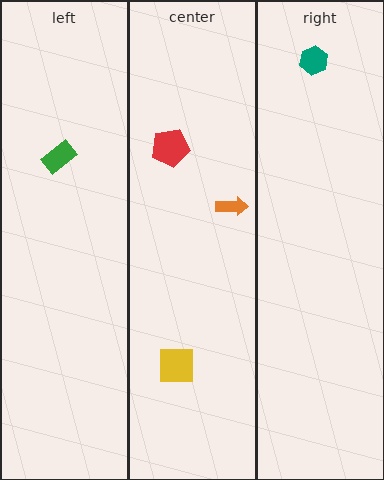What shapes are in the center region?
The yellow square, the orange arrow, the red pentagon.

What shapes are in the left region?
The green rectangle.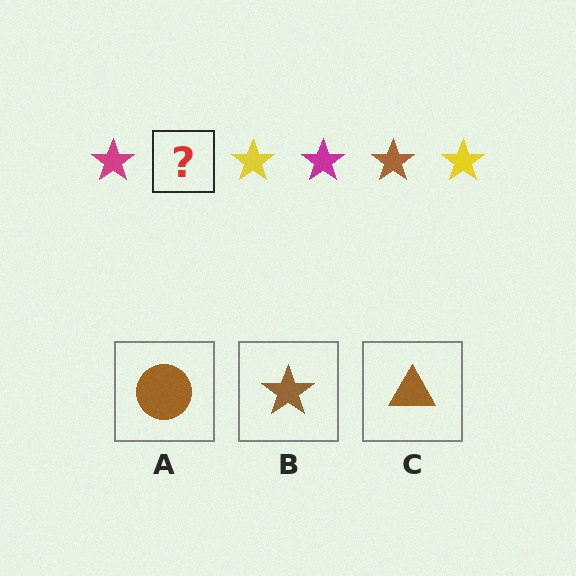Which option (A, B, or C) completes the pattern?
B.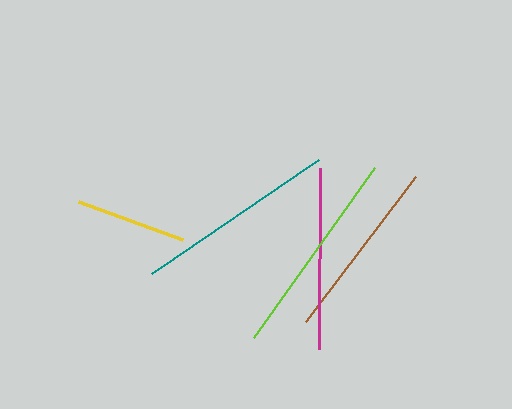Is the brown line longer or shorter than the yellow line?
The brown line is longer than the yellow line.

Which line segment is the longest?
The lime line is the longest at approximately 209 pixels.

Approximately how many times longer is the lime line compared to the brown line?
The lime line is approximately 1.1 times the length of the brown line.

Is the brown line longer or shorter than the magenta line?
The brown line is longer than the magenta line.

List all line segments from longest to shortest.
From longest to shortest: lime, teal, brown, magenta, yellow.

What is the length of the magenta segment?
The magenta segment is approximately 181 pixels long.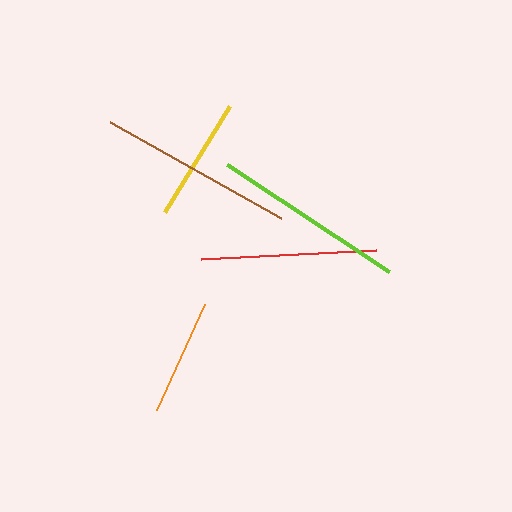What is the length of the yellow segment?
The yellow segment is approximately 124 pixels long.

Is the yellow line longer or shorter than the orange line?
The yellow line is longer than the orange line.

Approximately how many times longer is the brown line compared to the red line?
The brown line is approximately 1.1 times the length of the red line.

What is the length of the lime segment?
The lime segment is approximately 194 pixels long.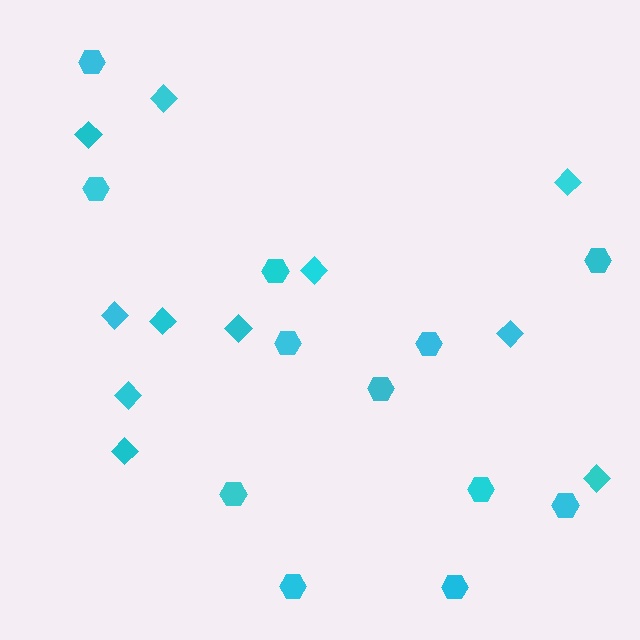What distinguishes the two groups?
There are 2 groups: one group of diamonds (11) and one group of hexagons (12).